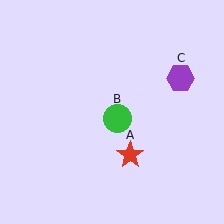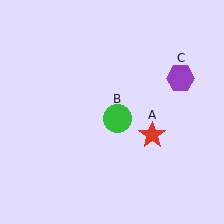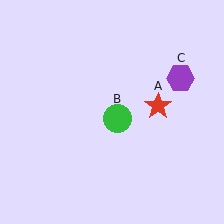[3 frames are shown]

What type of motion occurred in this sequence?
The red star (object A) rotated counterclockwise around the center of the scene.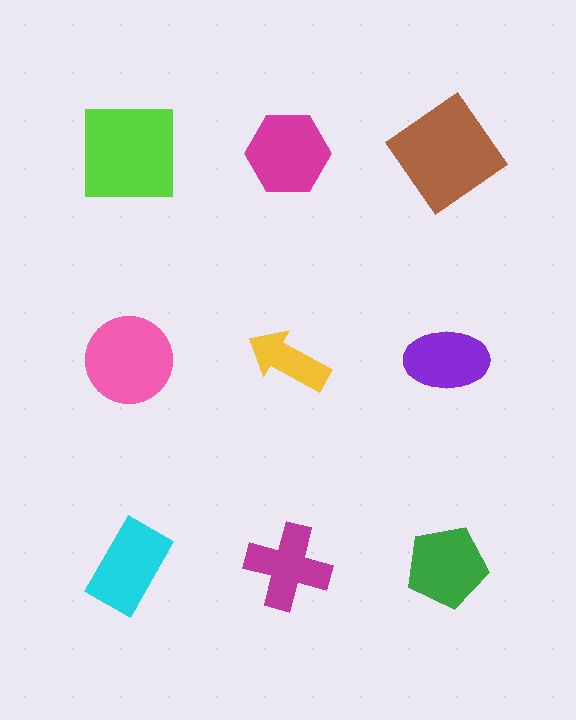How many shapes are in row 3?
3 shapes.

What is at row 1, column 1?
A lime square.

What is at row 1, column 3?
A brown diamond.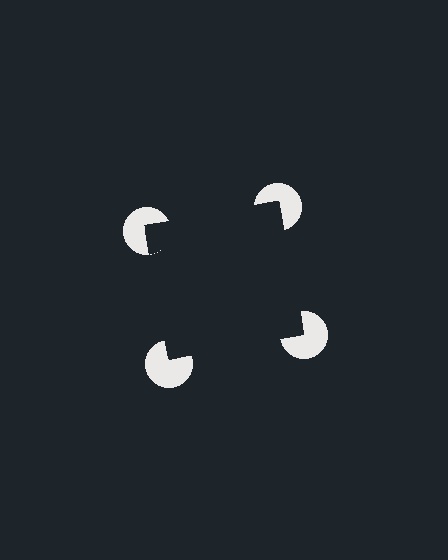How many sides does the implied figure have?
4 sides.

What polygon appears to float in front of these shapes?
An illusory square — its edges are inferred from the aligned wedge cuts in the pac-man discs, not physically drawn.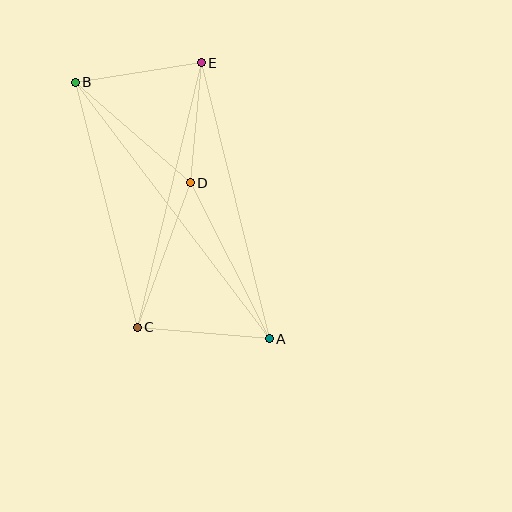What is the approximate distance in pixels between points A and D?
The distance between A and D is approximately 175 pixels.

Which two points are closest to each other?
Points D and E are closest to each other.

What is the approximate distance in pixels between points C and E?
The distance between C and E is approximately 273 pixels.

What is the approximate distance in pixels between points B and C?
The distance between B and C is approximately 253 pixels.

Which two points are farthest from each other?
Points A and B are farthest from each other.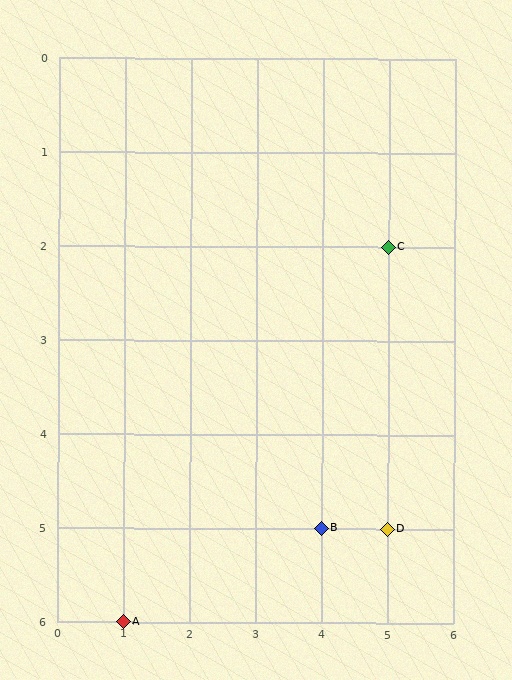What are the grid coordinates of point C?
Point C is at grid coordinates (5, 2).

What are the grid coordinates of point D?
Point D is at grid coordinates (5, 5).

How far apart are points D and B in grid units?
Points D and B are 1 column apart.